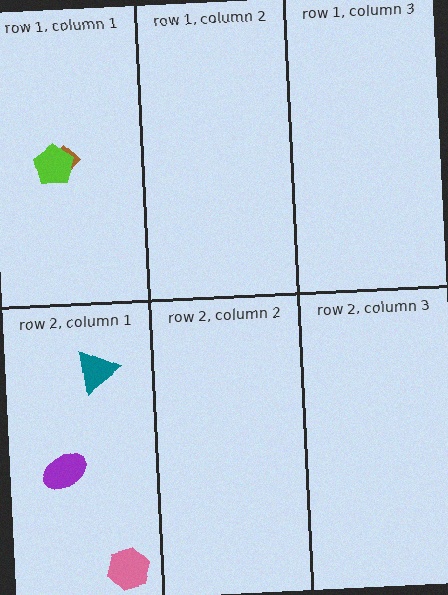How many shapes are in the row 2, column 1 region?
3.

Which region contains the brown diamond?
The row 1, column 1 region.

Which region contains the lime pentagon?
The row 1, column 1 region.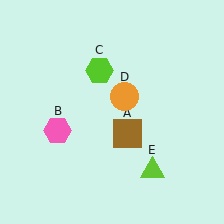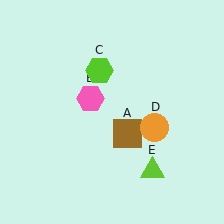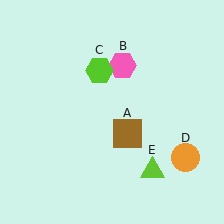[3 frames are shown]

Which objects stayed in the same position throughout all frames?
Brown square (object A) and lime hexagon (object C) and lime triangle (object E) remained stationary.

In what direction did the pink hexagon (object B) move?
The pink hexagon (object B) moved up and to the right.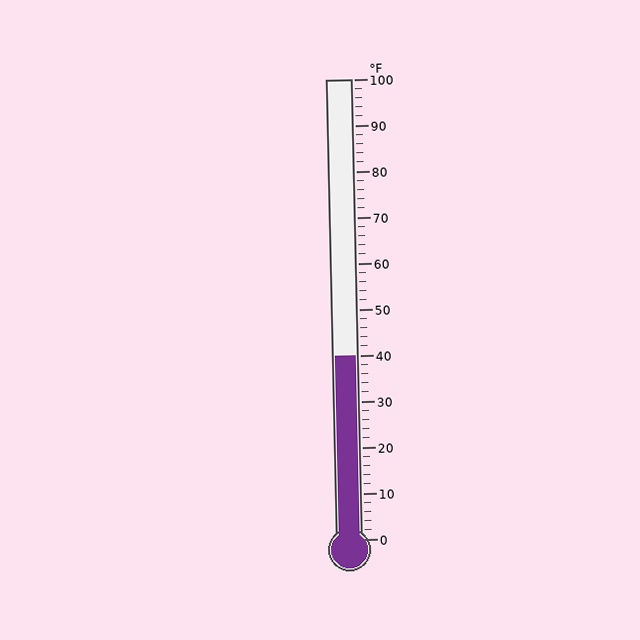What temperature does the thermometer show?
The thermometer shows approximately 40°F.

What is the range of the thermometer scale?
The thermometer scale ranges from 0°F to 100°F.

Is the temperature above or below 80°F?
The temperature is below 80°F.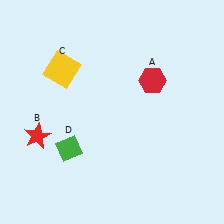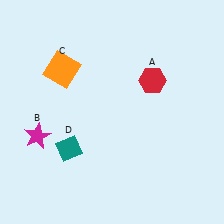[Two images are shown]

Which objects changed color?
B changed from red to magenta. C changed from yellow to orange. D changed from green to teal.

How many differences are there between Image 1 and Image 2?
There are 3 differences between the two images.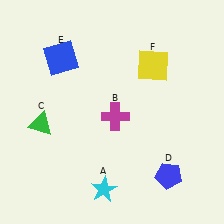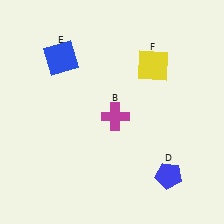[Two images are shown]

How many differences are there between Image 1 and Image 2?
There are 2 differences between the two images.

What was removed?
The green triangle (C), the cyan star (A) were removed in Image 2.